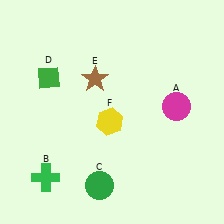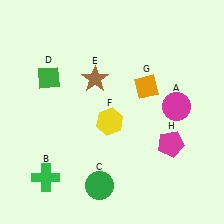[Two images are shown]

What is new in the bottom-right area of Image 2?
A magenta pentagon (H) was added in the bottom-right area of Image 2.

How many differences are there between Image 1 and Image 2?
There are 2 differences between the two images.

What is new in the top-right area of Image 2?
An orange diamond (G) was added in the top-right area of Image 2.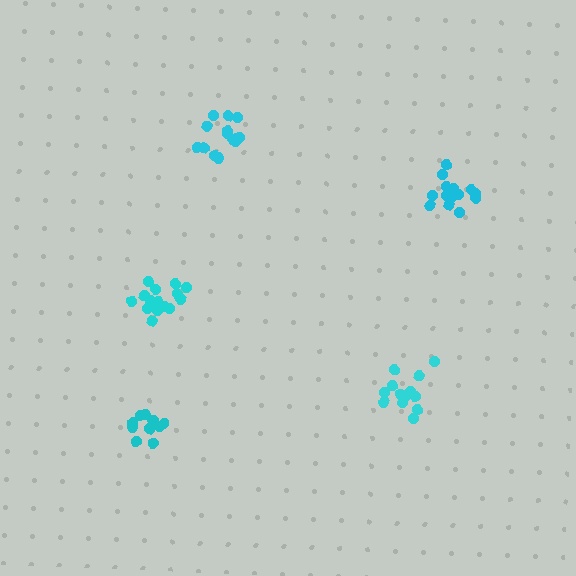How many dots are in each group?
Group 1: 13 dots, Group 2: 10 dots, Group 3: 14 dots, Group 4: 14 dots, Group 5: 16 dots (67 total).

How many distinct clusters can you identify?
There are 5 distinct clusters.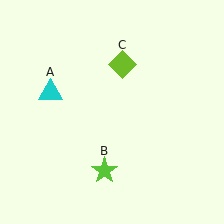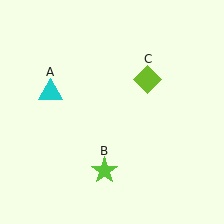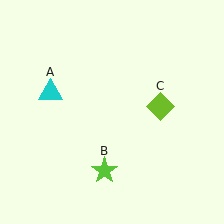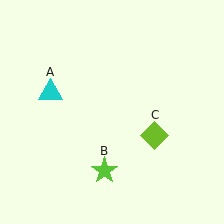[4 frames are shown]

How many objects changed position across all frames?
1 object changed position: lime diamond (object C).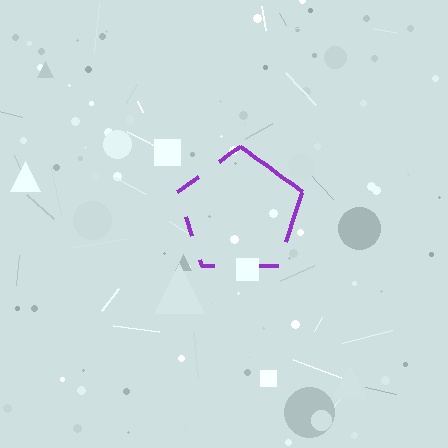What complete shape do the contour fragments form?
The contour fragments form a pentagon.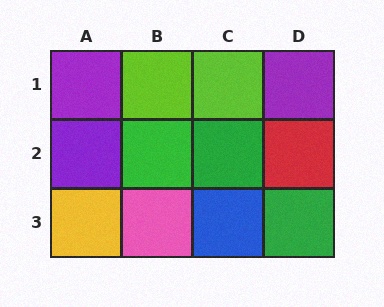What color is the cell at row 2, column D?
Red.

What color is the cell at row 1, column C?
Lime.